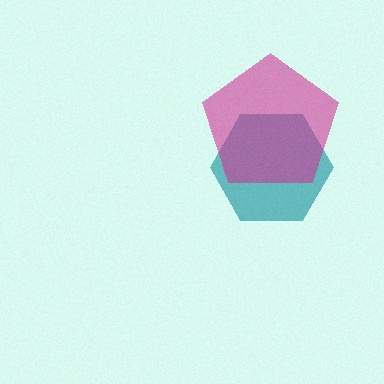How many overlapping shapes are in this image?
There are 2 overlapping shapes in the image.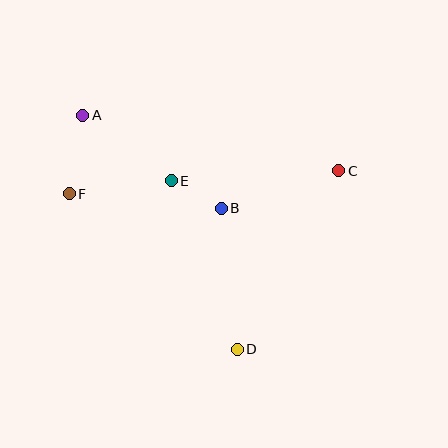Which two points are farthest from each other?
Points A and D are farthest from each other.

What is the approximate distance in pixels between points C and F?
The distance between C and F is approximately 271 pixels.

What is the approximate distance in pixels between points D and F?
The distance between D and F is approximately 229 pixels.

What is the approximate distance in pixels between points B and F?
The distance between B and F is approximately 153 pixels.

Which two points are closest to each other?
Points B and E are closest to each other.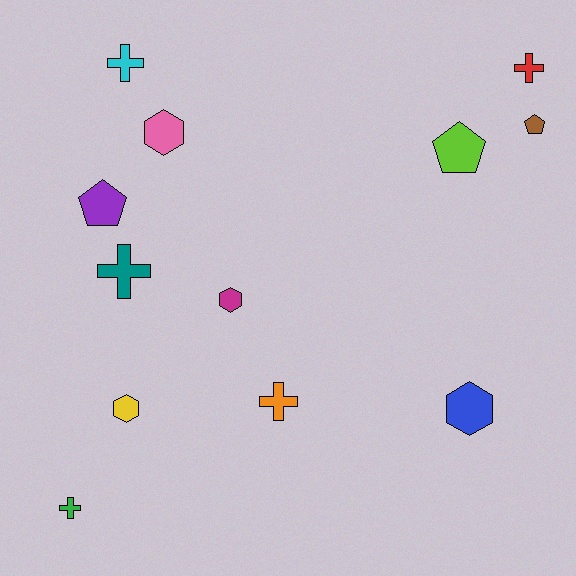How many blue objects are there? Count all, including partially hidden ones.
There is 1 blue object.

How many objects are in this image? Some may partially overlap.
There are 12 objects.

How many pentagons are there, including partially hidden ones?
There are 3 pentagons.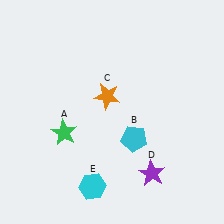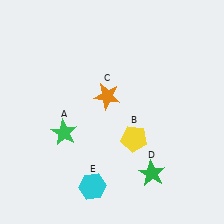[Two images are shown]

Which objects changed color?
B changed from cyan to yellow. D changed from purple to green.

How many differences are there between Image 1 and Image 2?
There are 2 differences between the two images.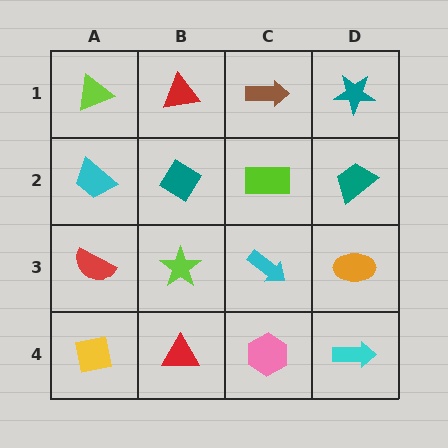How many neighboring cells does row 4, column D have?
2.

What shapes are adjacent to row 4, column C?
A cyan arrow (row 3, column C), a red triangle (row 4, column B), a cyan arrow (row 4, column D).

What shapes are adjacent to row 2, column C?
A brown arrow (row 1, column C), a cyan arrow (row 3, column C), a teal diamond (row 2, column B), a teal trapezoid (row 2, column D).